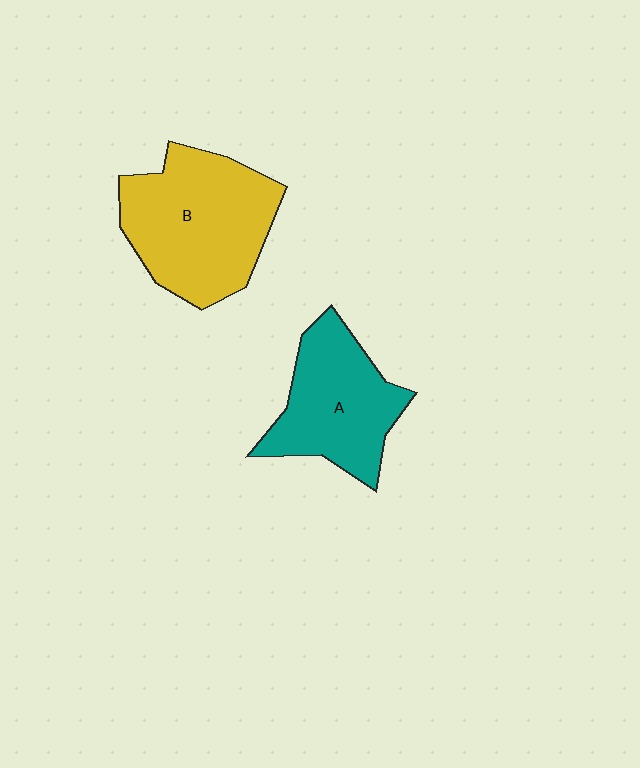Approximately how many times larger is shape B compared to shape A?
Approximately 1.3 times.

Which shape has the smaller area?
Shape A (teal).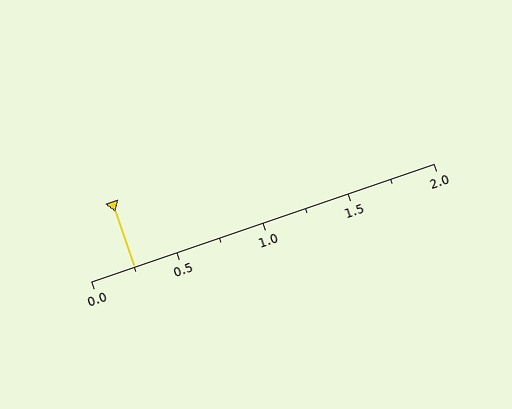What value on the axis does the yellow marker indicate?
The marker indicates approximately 0.25.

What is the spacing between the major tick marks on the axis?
The major ticks are spaced 0.5 apart.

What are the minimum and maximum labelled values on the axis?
The axis runs from 0.0 to 2.0.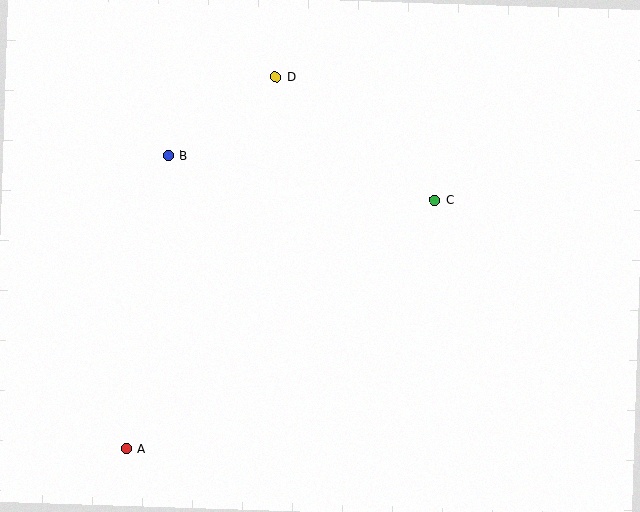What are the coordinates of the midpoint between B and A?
The midpoint between B and A is at (147, 302).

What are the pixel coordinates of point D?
Point D is at (276, 77).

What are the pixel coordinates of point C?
Point C is at (434, 200).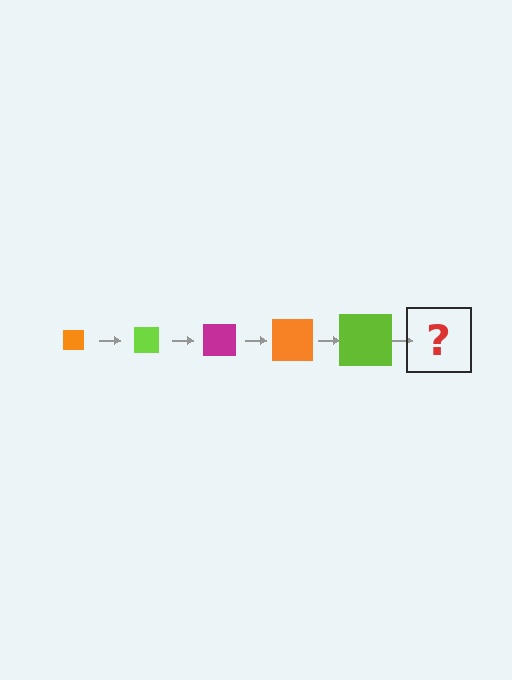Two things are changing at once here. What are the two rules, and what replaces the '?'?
The two rules are that the square grows larger each step and the color cycles through orange, lime, and magenta. The '?' should be a magenta square, larger than the previous one.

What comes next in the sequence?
The next element should be a magenta square, larger than the previous one.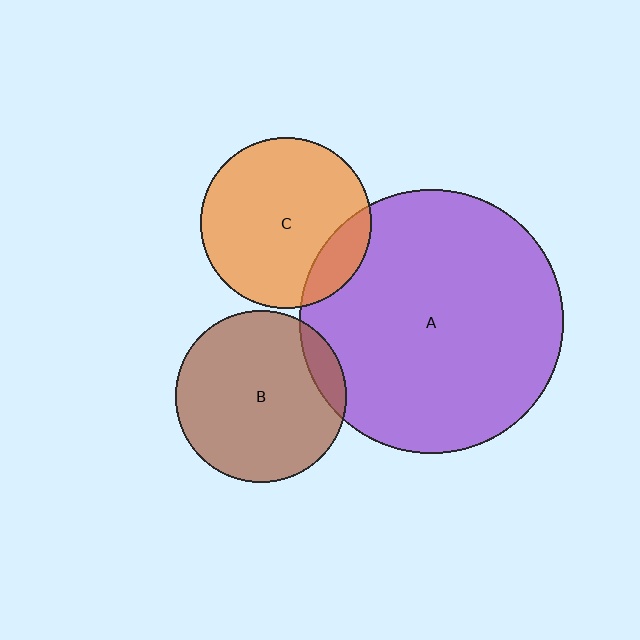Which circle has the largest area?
Circle A (purple).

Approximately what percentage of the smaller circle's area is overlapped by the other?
Approximately 10%.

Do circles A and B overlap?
Yes.